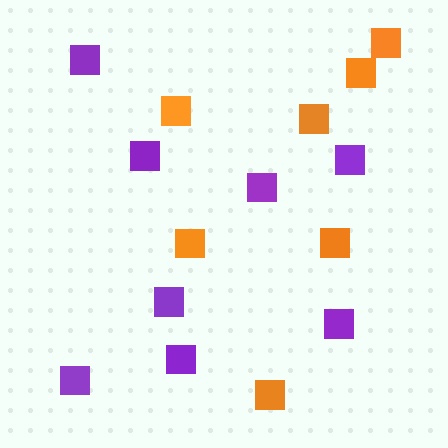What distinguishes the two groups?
There are 2 groups: one group of orange squares (7) and one group of purple squares (8).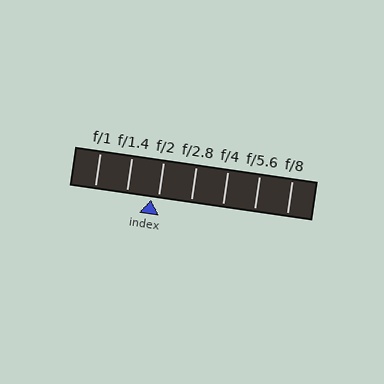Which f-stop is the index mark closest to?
The index mark is closest to f/2.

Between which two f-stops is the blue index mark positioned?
The index mark is between f/1.4 and f/2.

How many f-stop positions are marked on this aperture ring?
There are 7 f-stop positions marked.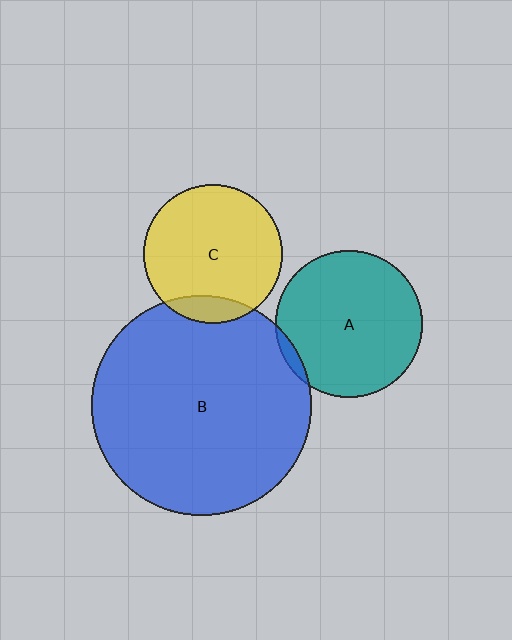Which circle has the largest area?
Circle B (blue).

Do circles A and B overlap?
Yes.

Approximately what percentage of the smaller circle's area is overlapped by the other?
Approximately 5%.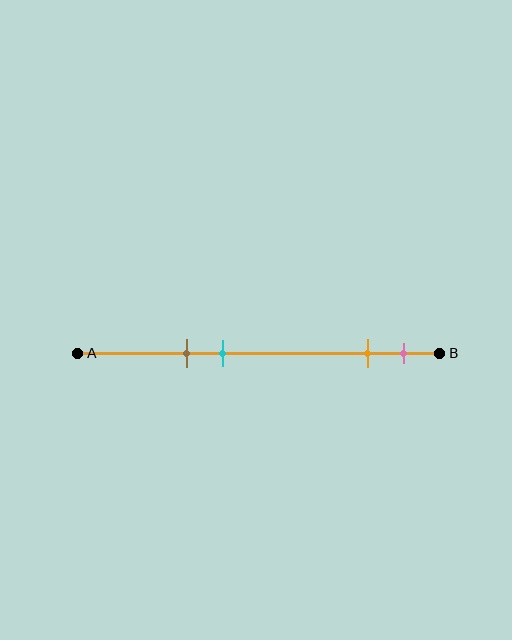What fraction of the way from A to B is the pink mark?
The pink mark is approximately 90% (0.9) of the way from A to B.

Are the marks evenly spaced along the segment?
No, the marks are not evenly spaced.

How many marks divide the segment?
There are 4 marks dividing the segment.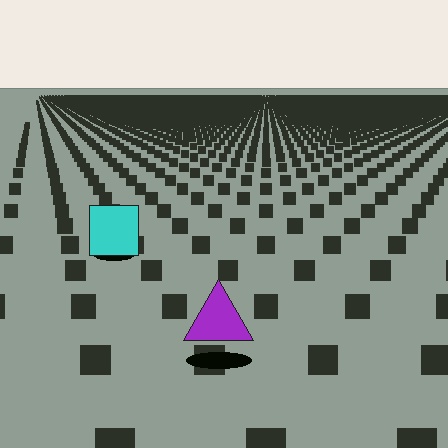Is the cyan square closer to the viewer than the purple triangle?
No. The purple triangle is closer — you can tell from the texture gradient: the ground texture is coarser near it.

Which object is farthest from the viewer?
The cyan square is farthest from the viewer. It appears smaller and the ground texture around it is denser.